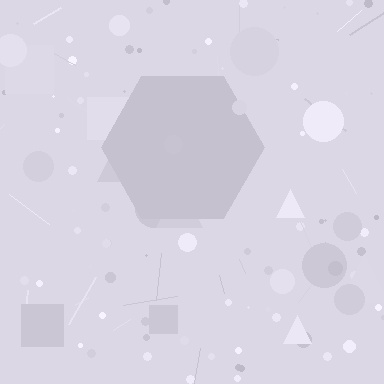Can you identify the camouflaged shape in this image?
The camouflaged shape is a hexagon.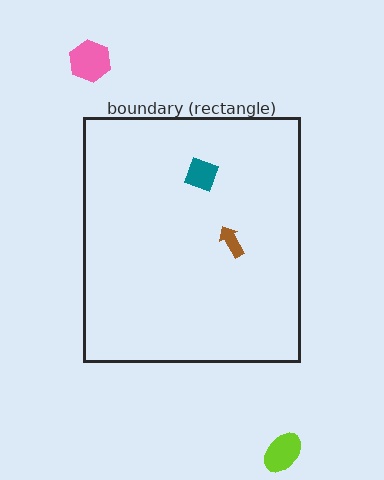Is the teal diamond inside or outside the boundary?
Inside.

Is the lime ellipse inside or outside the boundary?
Outside.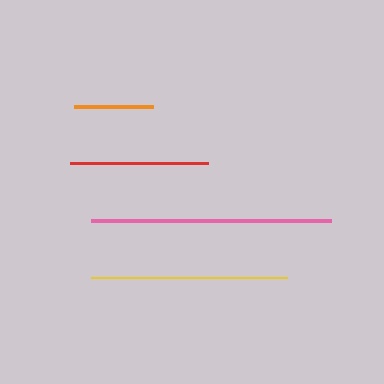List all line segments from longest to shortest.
From longest to shortest: pink, yellow, red, orange.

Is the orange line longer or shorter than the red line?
The red line is longer than the orange line.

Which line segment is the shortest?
The orange line is the shortest at approximately 80 pixels.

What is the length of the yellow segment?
The yellow segment is approximately 196 pixels long.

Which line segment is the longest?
The pink line is the longest at approximately 240 pixels.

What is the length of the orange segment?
The orange segment is approximately 80 pixels long.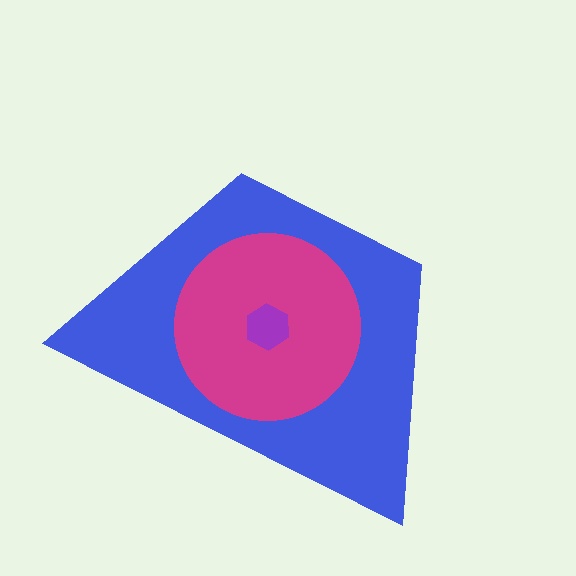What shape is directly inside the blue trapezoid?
The magenta circle.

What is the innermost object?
The purple hexagon.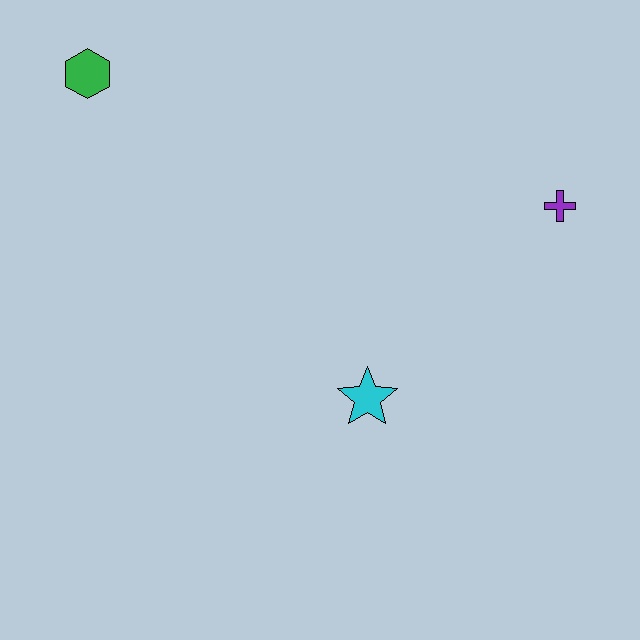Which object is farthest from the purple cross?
The green hexagon is farthest from the purple cross.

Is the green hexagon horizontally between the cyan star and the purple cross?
No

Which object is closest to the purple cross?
The cyan star is closest to the purple cross.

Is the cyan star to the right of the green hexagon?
Yes